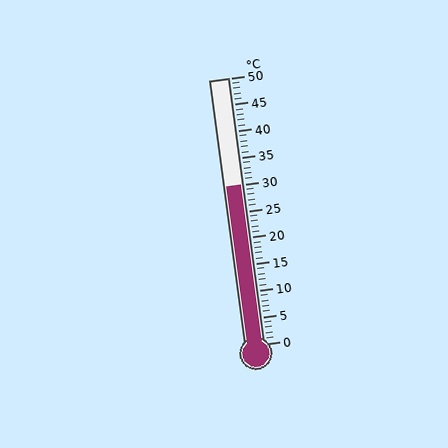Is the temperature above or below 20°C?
The temperature is above 20°C.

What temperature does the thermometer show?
The thermometer shows approximately 30°C.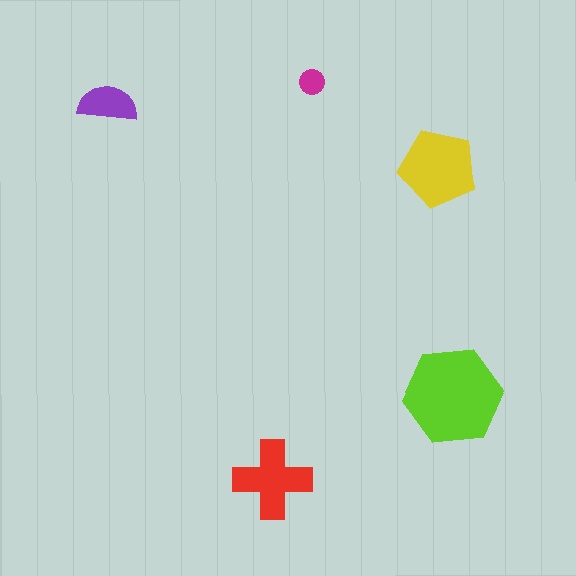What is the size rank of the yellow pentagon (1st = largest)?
2nd.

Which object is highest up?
The magenta circle is topmost.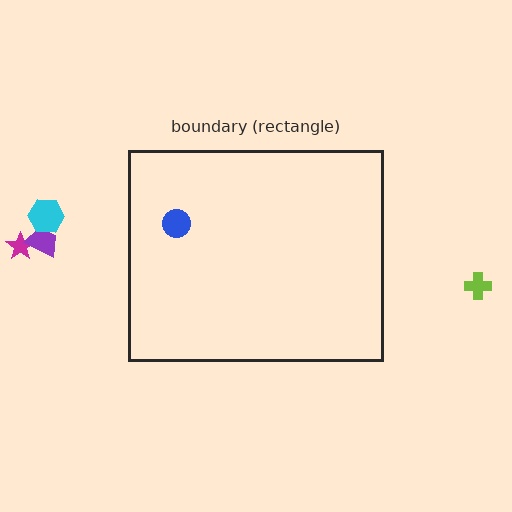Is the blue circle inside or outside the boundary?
Inside.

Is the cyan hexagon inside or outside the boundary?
Outside.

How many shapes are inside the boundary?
1 inside, 4 outside.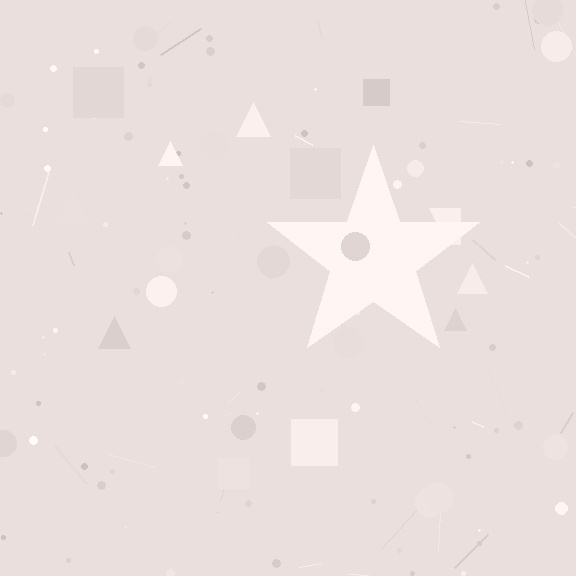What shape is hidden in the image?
A star is hidden in the image.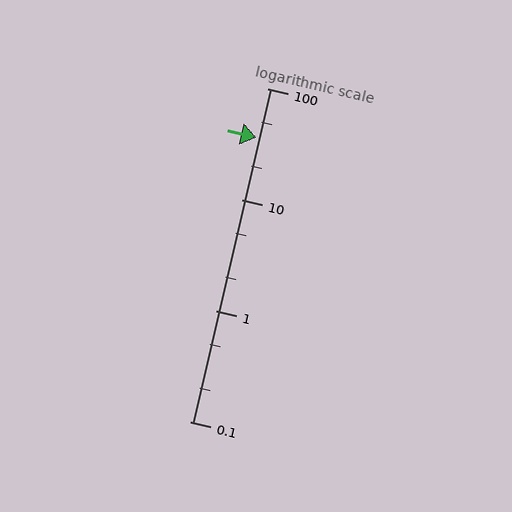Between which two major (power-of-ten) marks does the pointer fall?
The pointer is between 10 and 100.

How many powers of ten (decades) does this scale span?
The scale spans 3 decades, from 0.1 to 100.